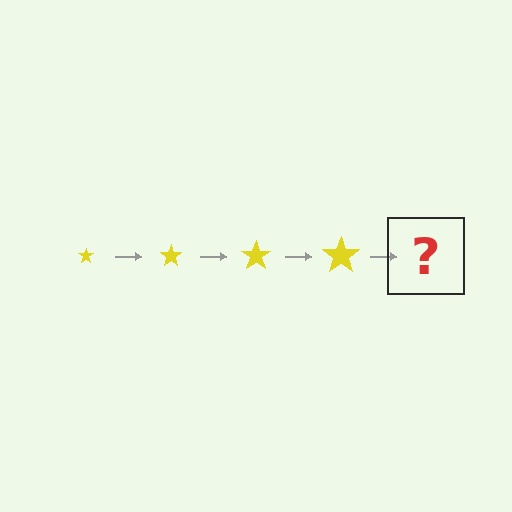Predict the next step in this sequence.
The next step is a yellow star, larger than the previous one.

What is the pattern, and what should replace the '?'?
The pattern is that the star gets progressively larger each step. The '?' should be a yellow star, larger than the previous one.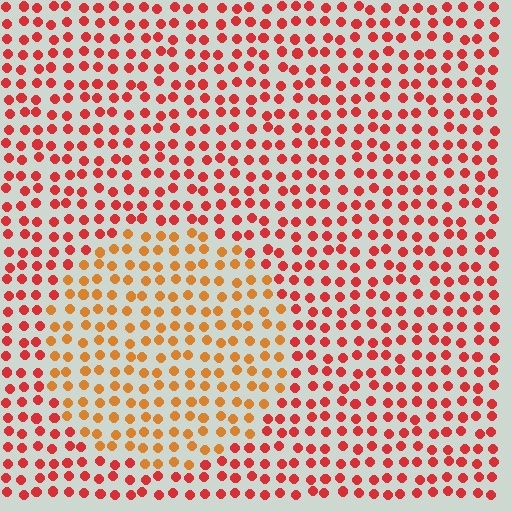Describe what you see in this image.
The image is filled with small red elements in a uniform arrangement. A circle-shaped region is visible where the elements are tinted to a slightly different hue, forming a subtle color boundary.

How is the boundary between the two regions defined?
The boundary is defined purely by a slight shift in hue (about 33 degrees). Spacing, size, and orientation are identical on both sides.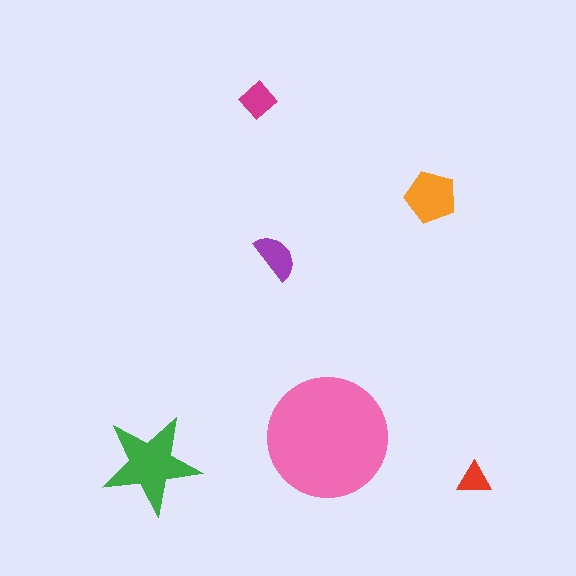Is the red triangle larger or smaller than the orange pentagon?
Smaller.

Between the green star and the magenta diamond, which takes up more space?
The green star.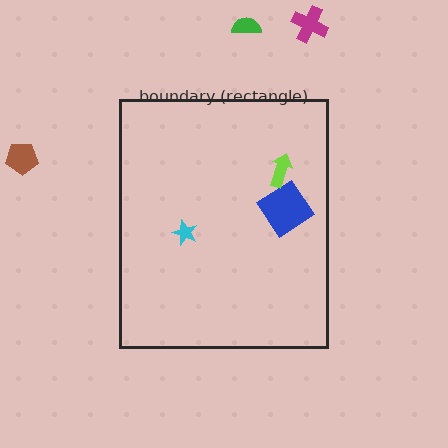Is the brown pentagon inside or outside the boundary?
Outside.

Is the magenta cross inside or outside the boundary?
Outside.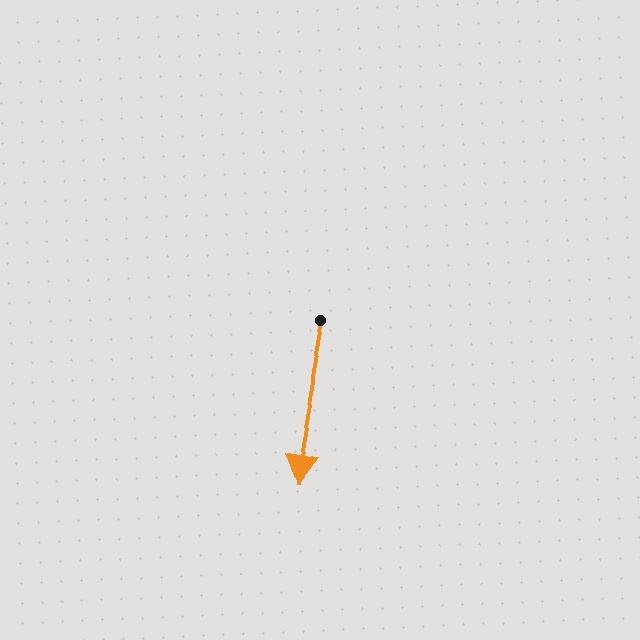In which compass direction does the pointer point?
South.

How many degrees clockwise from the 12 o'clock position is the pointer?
Approximately 190 degrees.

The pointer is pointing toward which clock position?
Roughly 6 o'clock.